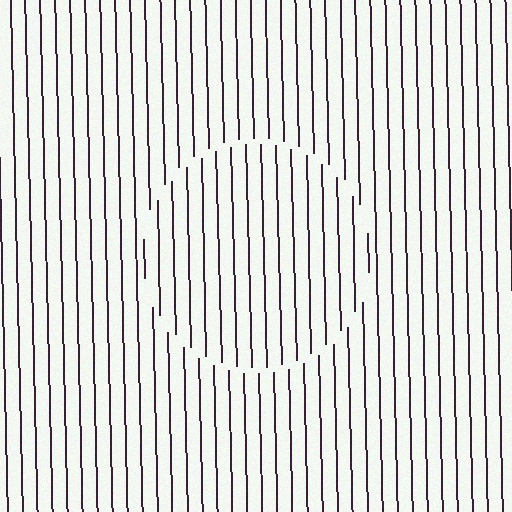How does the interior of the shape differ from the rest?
The interior of the shape contains the same grating, shifted by half a period — the contour is defined by the phase discontinuity where line-ends from the inner and outer gratings abut.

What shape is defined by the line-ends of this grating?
An illusory circle. The interior of the shape contains the same grating, shifted by half a period — the contour is defined by the phase discontinuity where line-ends from the inner and outer gratings abut.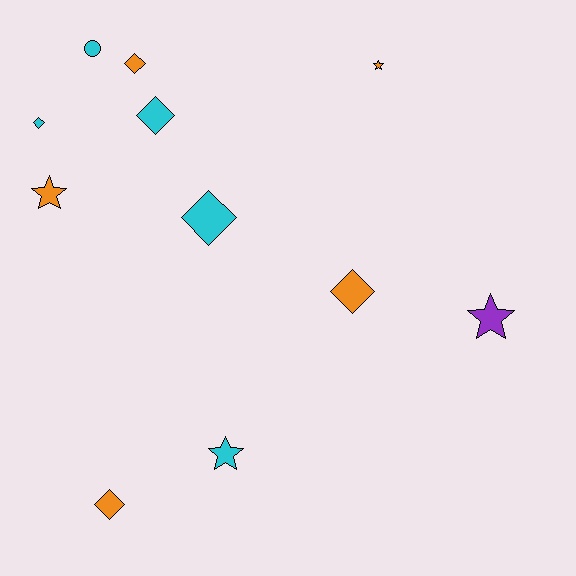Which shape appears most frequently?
Diamond, with 6 objects.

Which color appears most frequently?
Orange, with 5 objects.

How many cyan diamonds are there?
There are 3 cyan diamonds.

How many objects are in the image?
There are 11 objects.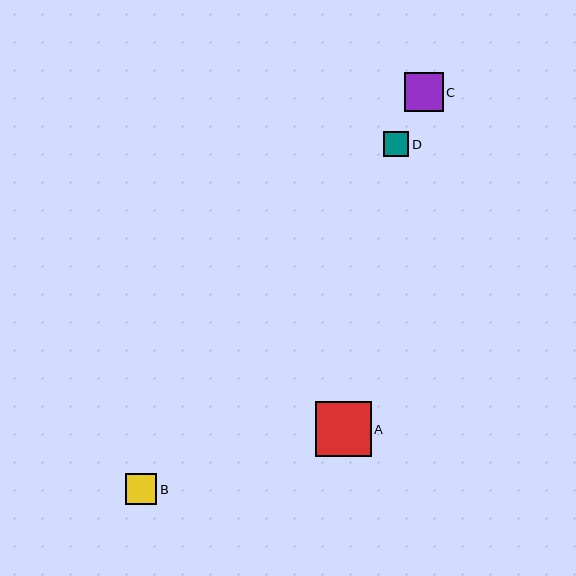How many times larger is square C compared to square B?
Square C is approximately 1.2 times the size of square B.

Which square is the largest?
Square A is the largest with a size of approximately 55 pixels.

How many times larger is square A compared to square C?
Square A is approximately 1.4 times the size of square C.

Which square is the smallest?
Square D is the smallest with a size of approximately 25 pixels.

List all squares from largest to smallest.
From largest to smallest: A, C, B, D.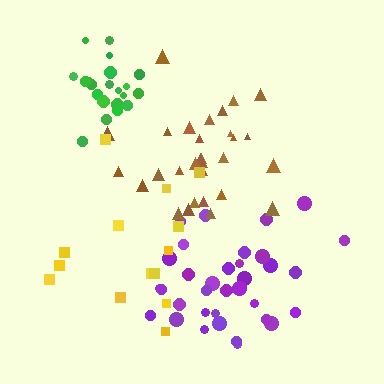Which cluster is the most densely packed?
Green.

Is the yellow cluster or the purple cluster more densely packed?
Purple.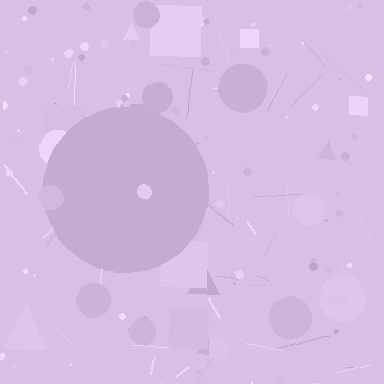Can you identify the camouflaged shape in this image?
The camouflaged shape is a circle.